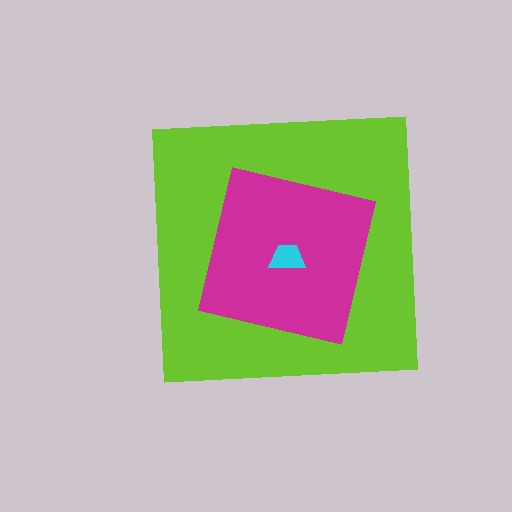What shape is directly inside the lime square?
The magenta square.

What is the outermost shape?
The lime square.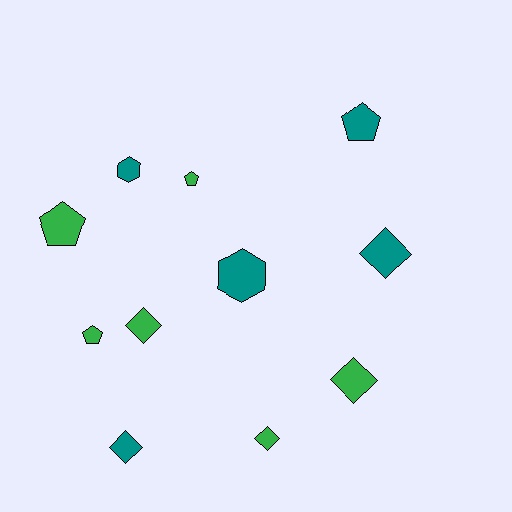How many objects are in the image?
There are 11 objects.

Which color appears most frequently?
Green, with 6 objects.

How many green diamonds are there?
There are 3 green diamonds.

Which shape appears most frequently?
Diamond, with 5 objects.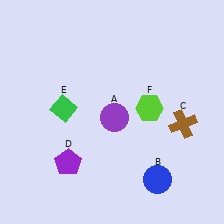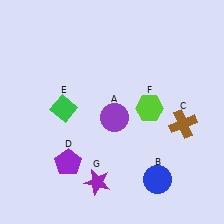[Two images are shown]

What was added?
A purple star (G) was added in Image 2.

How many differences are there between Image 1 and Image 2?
There is 1 difference between the two images.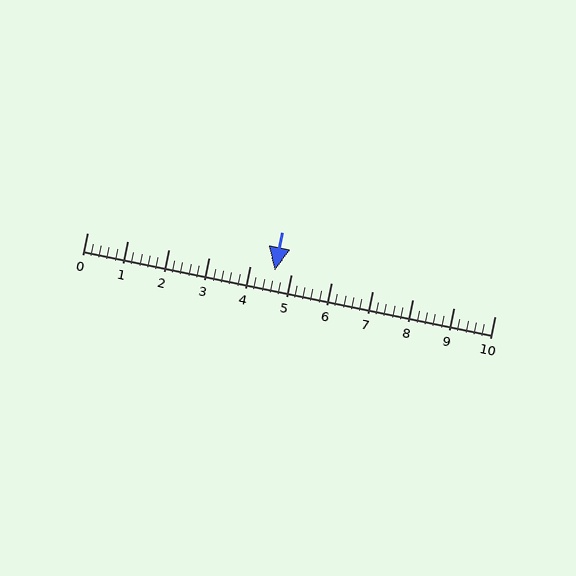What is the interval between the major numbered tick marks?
The major tick marks are spaced 1 units apart.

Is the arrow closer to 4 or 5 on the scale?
The arrow is closer to 5.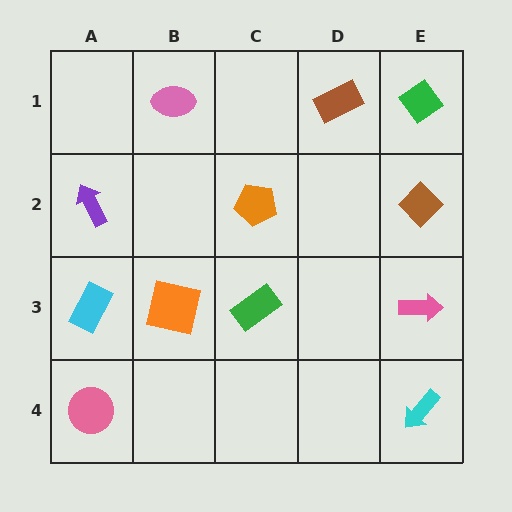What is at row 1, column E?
A green diamond.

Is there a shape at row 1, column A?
No, that cell is empty.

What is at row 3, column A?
A cyan rectangle.